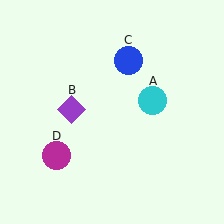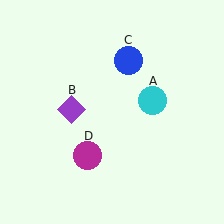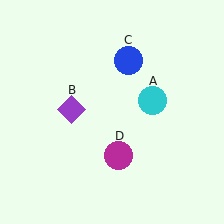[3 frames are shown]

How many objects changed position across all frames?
1 object changed position: magenta circle (object D).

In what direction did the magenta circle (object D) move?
The magenta circle (object D) moved right.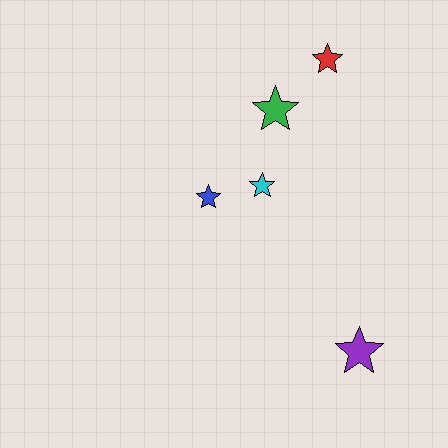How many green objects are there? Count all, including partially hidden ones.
There is 1 green object.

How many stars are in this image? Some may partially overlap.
There are 5 stars.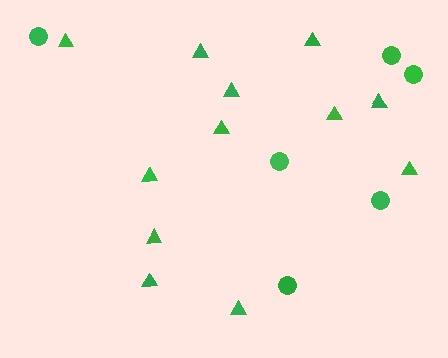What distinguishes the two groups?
There are 2 groups: one group of triangles (12) and one group of circles (6).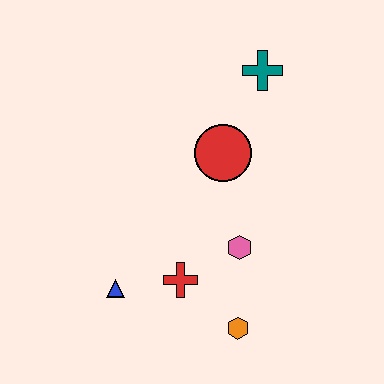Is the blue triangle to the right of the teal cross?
No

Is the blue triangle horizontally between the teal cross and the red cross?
No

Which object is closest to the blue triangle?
The red cross is closest to the blue triangle.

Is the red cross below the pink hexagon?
Yes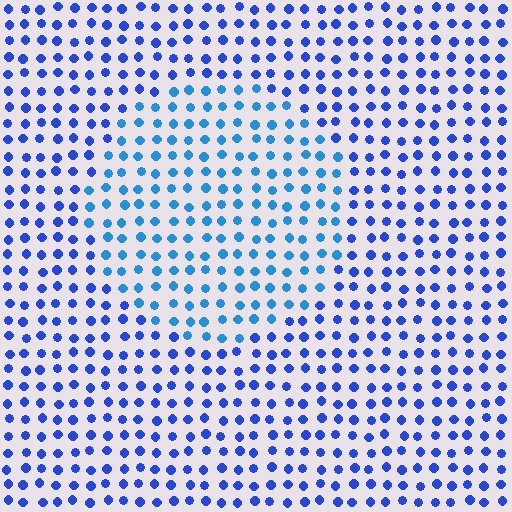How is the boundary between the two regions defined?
The boundary is defined purely by a slight shift in hue (about 26 degrees). Spacing, size, and orientation are identical on both sides.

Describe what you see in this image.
The image is filled with small blue elements in a uniform arrangement. A circle-shaped region is visible where the elements are tinted to a slightly different hue, forming a subtle color boundary.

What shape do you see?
I see a circle.